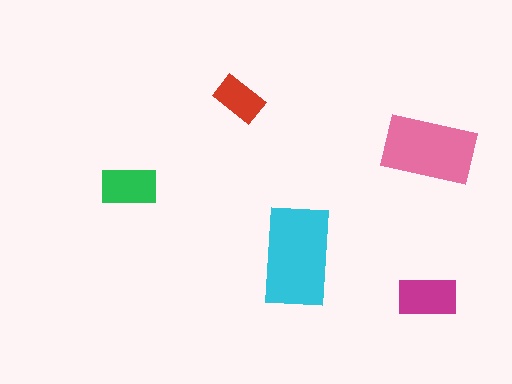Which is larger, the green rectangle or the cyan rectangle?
The cyan one.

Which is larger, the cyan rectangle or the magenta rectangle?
The cyan one.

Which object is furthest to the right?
The pink rectangle is rightmost.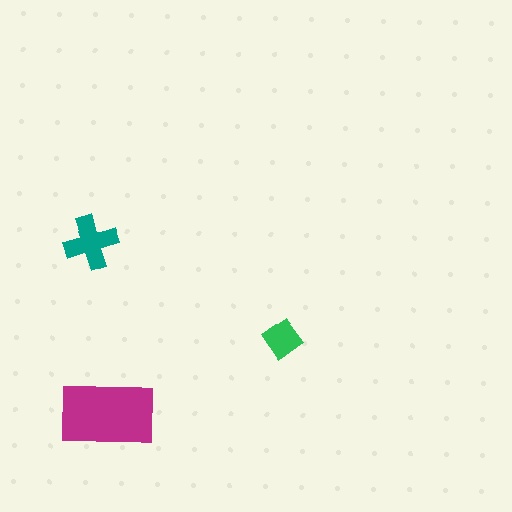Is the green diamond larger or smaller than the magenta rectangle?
Smaller.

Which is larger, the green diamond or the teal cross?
The teal cross.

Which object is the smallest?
The green diamond.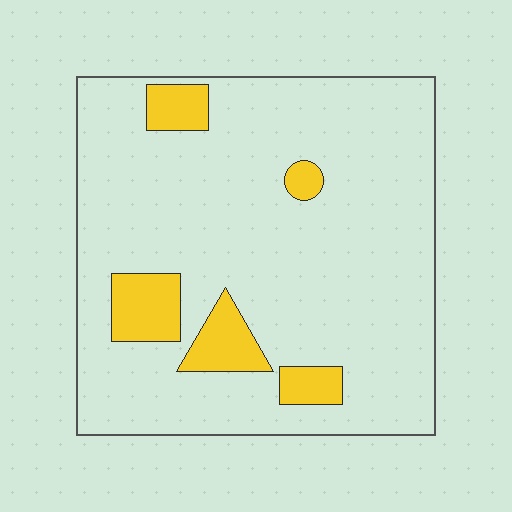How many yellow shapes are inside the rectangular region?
5.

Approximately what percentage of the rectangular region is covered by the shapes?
Approximately 10%.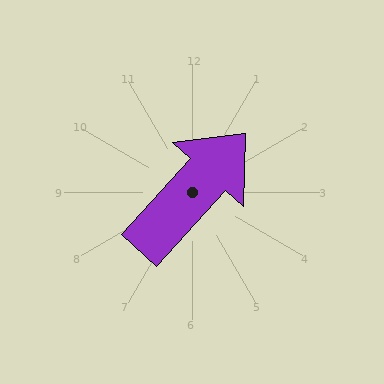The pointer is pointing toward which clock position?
Roughly 1 o'clock.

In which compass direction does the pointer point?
Northeast.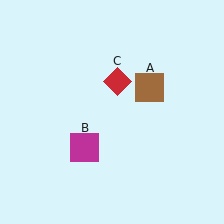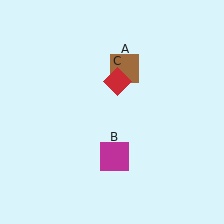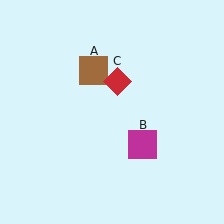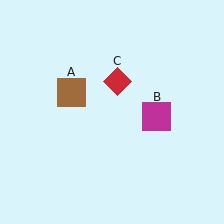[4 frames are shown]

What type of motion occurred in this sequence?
The brown square (object A), magenta square (object B) rotated counterclockwise around the center of the scene.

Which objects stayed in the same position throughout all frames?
Red diamond (object C) remained stationary.